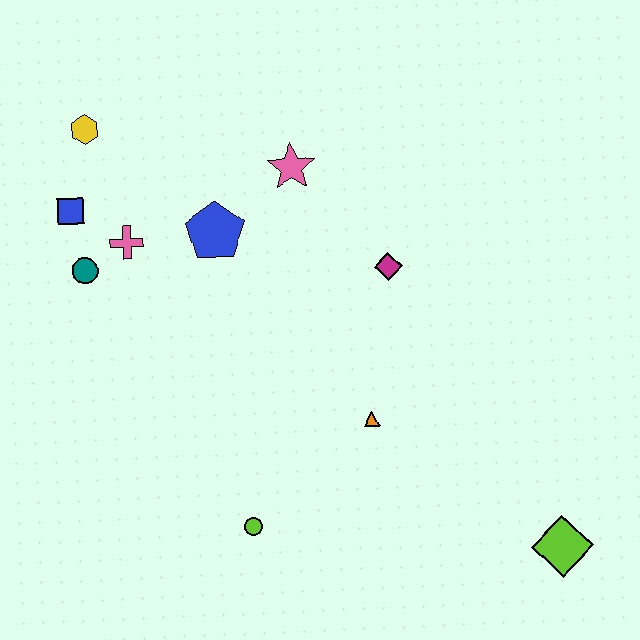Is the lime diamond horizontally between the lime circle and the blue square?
No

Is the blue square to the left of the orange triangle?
Yes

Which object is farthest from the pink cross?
The lime diamond is farthest from the pink cross.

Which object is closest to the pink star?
The blue pentagon is closest to the pink star.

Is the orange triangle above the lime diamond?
Yes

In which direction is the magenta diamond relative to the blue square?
The magenta diamond is to the right of the blue square.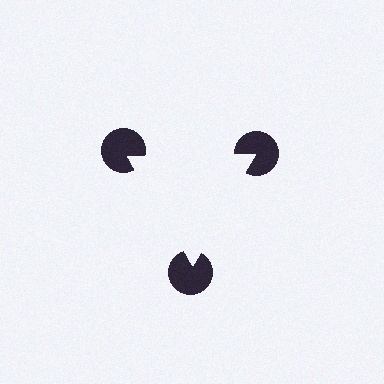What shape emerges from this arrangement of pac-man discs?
An illusory triangle — its edges are inferred from the aligned wedge cuts in the pac-man discs, not physically drawn.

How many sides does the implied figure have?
3 sides.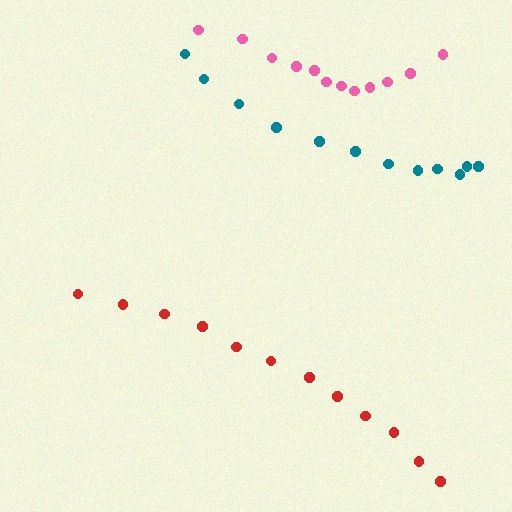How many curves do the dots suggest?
There are 3 distinct paths.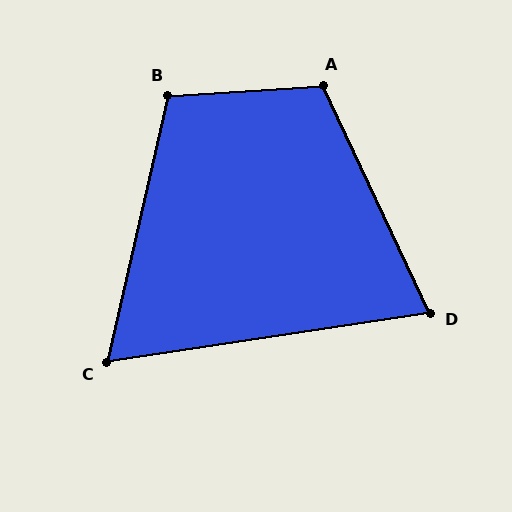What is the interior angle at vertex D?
Approximately 73 degrees (acute).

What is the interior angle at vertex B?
Approximately 107 degrees (obtuse).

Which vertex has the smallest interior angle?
C, at approximately 68 degrees.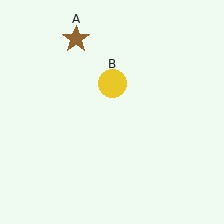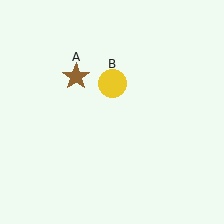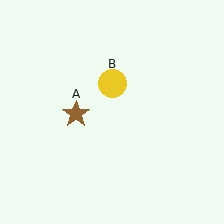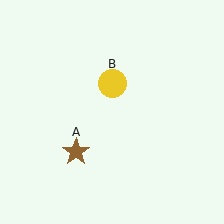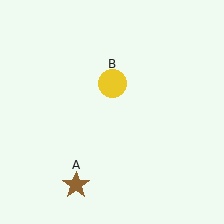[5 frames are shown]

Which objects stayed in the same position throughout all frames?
Yellow circle (object B) remained stationary.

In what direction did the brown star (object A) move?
The brown star (object A) moved down.